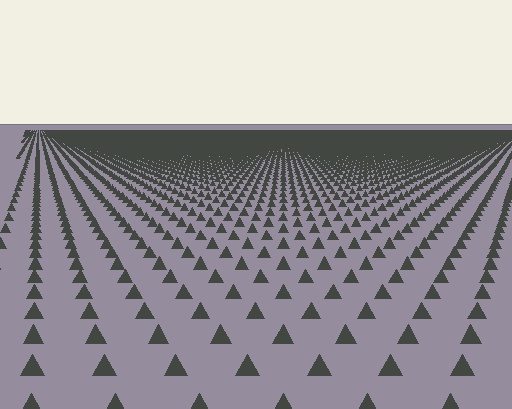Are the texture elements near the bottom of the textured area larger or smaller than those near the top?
Larger. Near the bottom, elements are closer to the viewer and appear at a bigger on-screen size.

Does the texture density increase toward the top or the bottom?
Density increases toward the top.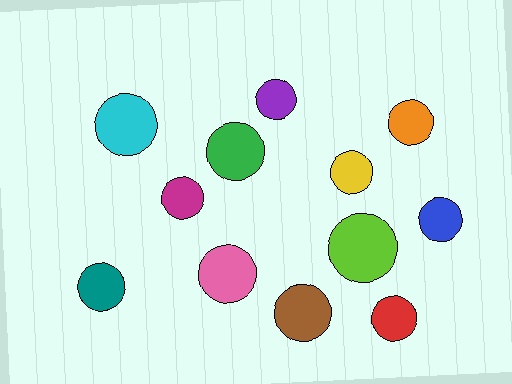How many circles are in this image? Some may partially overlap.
There are 12 circles.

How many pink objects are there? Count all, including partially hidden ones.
There is 1 pink object.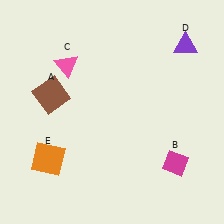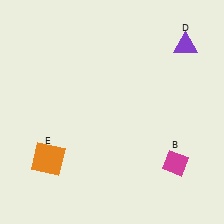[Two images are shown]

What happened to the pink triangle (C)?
The pink triangle (C) was removed in Image 2. It was in the top-left area of Image 1.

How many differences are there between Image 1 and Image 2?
There are 2 differences between the two images.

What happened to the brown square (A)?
The brown square (A) was removed in Image 2. It was in the top-left area of Image 1.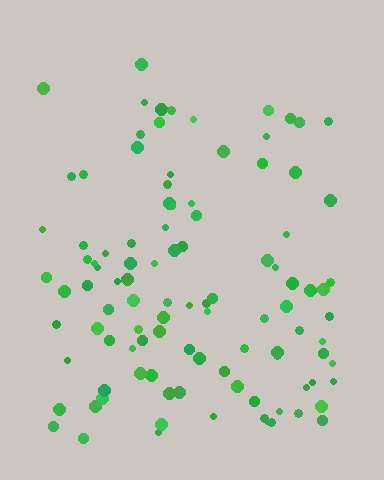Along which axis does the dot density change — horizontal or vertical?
Vertical.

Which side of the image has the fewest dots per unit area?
The top.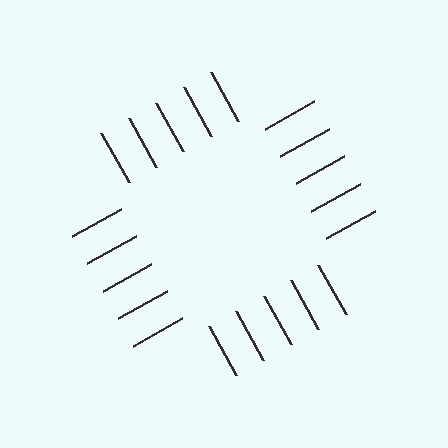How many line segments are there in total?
20 — 5 along each of the 4 edges.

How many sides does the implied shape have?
4 sides — the line-ends trace a square.